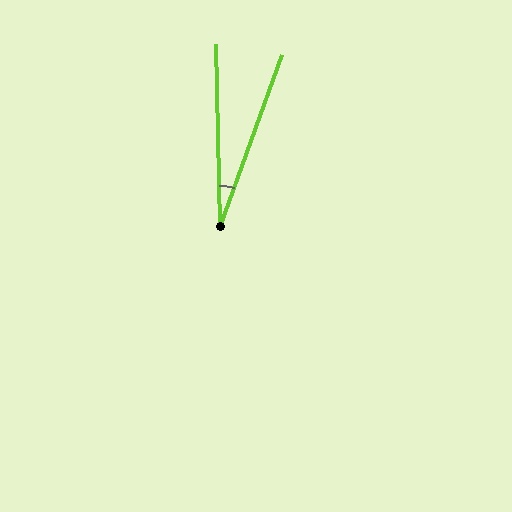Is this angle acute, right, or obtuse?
It is acute.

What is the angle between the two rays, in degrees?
Approximately 21 degrees.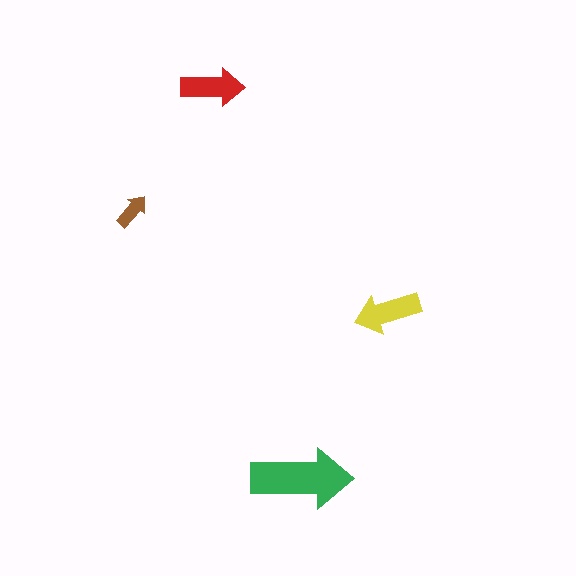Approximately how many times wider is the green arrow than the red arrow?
About 1.5 times wider.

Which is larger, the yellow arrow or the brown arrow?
The yellow one.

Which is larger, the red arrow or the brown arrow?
The red one.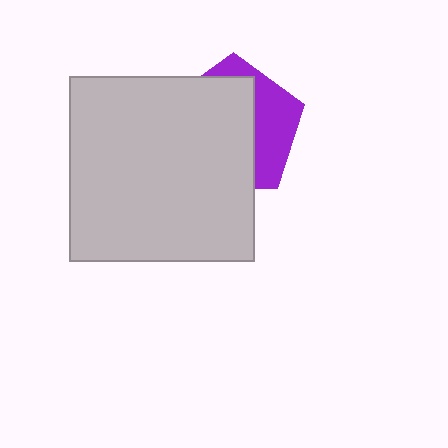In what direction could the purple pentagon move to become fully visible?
The purple pentagon could move right. That would shift it out from behind the light gray square entirely.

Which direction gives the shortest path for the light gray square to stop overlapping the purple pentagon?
Moving left gives the shortest separation.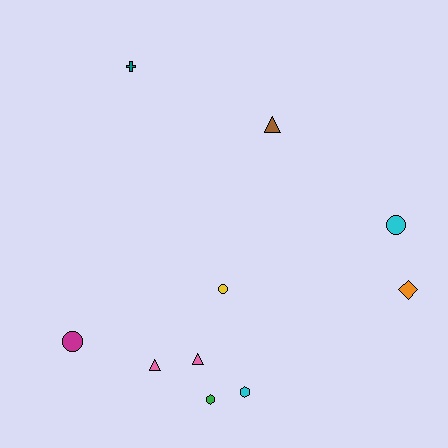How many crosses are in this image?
There is 1 cross.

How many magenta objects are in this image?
There is 1 magenta object.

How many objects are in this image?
There are 10 objects.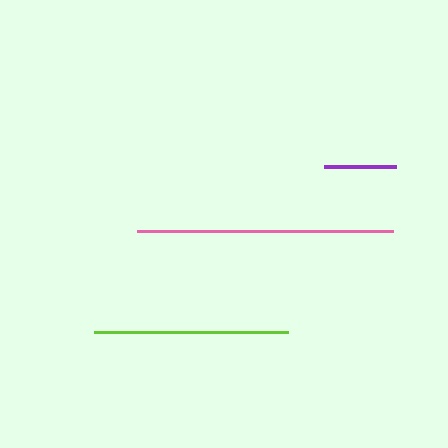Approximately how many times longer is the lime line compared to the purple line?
The lime line is approximately 2.7 times the length of the purple line.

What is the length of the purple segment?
The purple segment is approximately 72 pixels long.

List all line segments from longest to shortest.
From longest to shortest: pink, lime, purple.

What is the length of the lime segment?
The lime segment is approximately 194 pixels long.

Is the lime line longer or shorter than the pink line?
The pink line is longer than the lime line.